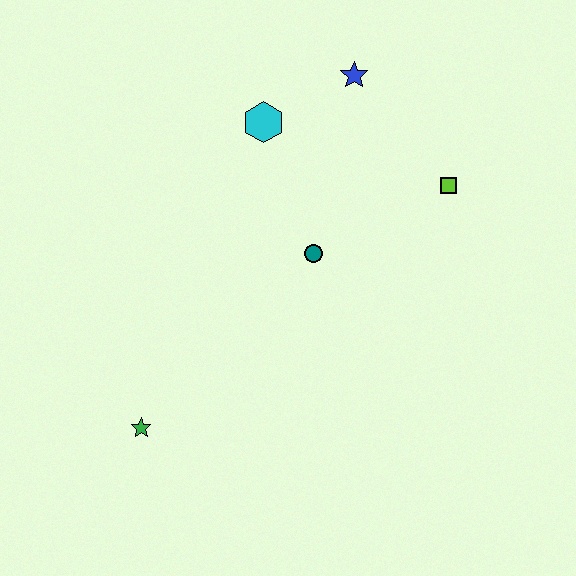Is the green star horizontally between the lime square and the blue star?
No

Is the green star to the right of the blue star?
No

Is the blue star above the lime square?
Yes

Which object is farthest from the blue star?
The green star is farthest from the blue star.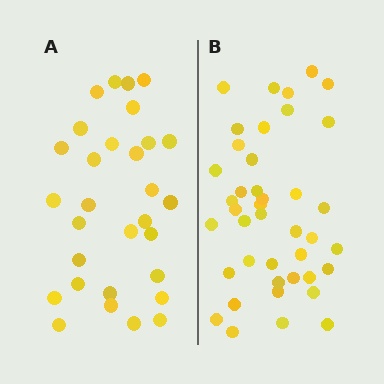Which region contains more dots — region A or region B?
Region B (the right region) has more dots.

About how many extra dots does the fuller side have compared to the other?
Region B has roughly 12 or so more dots than region A.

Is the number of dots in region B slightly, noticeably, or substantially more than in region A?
Region B has noticeably more, but not dramatically so. The ratio is roughly 1.4 to 1.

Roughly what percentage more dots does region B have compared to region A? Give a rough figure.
About 35% more.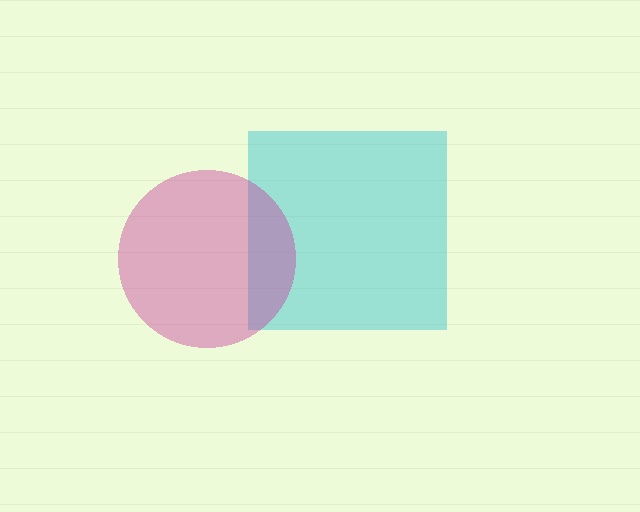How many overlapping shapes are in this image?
There are 2 overlapping shapes in the image.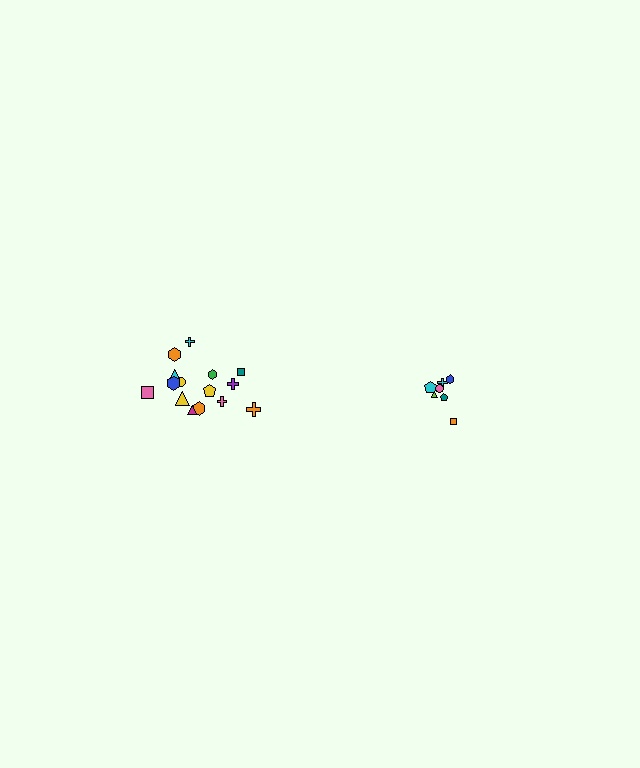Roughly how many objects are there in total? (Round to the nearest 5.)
Roughly 20 objects in total.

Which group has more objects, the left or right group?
The left group.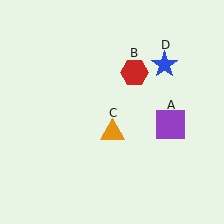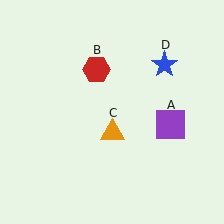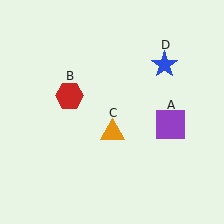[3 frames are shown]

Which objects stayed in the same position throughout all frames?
Purple square (object A) and orange triangle (object C) and blue star (object D) remained stationary.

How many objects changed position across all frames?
1 object changed position: red hexagon (object B).